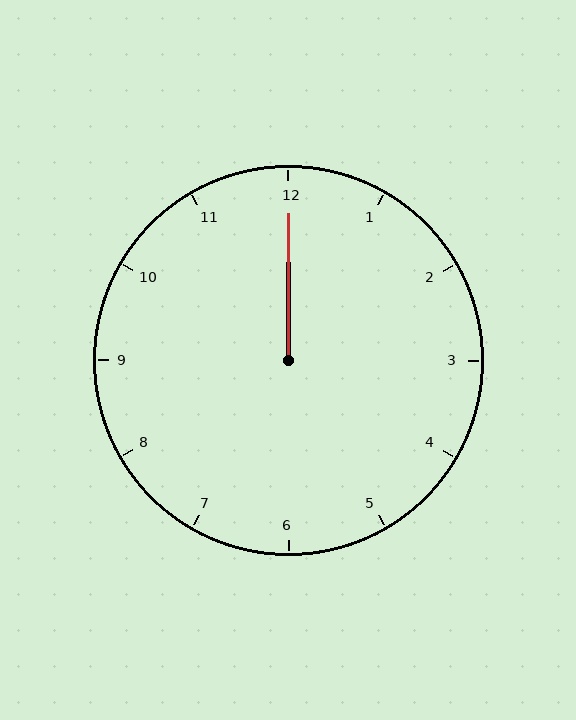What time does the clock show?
12:00.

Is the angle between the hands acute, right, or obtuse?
It is acute.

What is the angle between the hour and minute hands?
Approximately 0 degrees.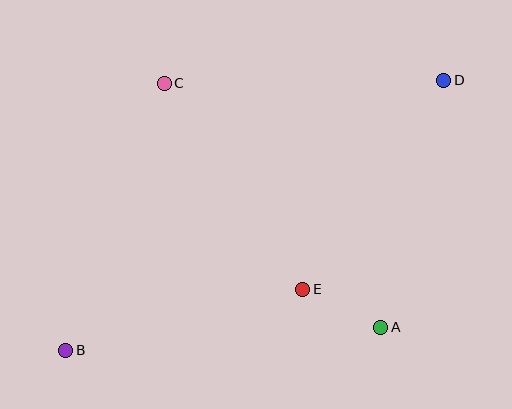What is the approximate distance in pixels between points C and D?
The distance between C and D is approximately 280 pixels.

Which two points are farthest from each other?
Points B and D are farthest from each other.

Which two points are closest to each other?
Points A and E are closest to each other.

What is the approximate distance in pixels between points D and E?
The distance between D and E is approximately 252 pixels.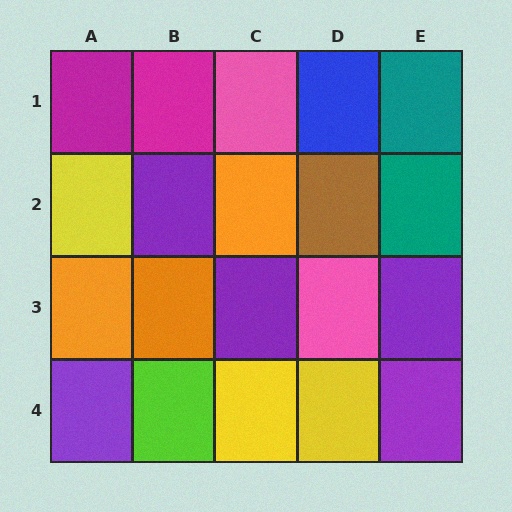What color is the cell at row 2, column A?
Yellow.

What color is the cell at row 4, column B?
Lime.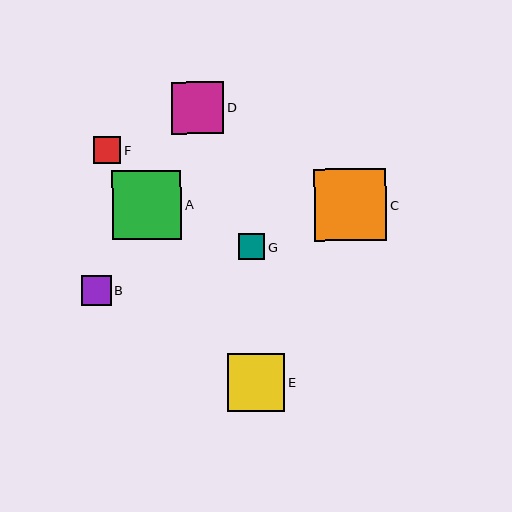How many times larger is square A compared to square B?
Square A is approximately 2.3 times the size of square B.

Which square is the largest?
Square C is the largest with a size of approximately 72 pixels.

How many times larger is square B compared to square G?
Square B is approximately 1.1 times the size of square G.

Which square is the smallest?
Square G is the smallest with a size of approximately 27 pixels.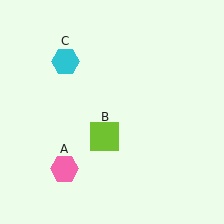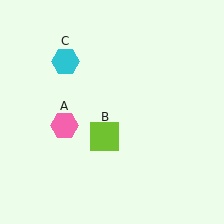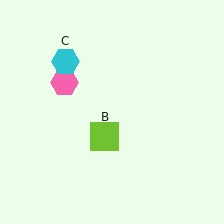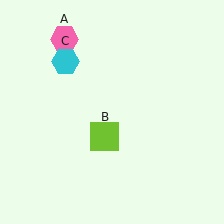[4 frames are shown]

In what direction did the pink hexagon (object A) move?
The pink hexagon (object A) moved up.